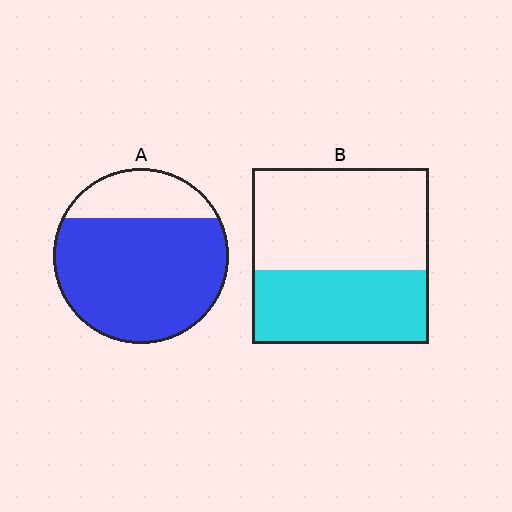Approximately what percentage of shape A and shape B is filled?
A is approximately 75% and B is approximately 40%.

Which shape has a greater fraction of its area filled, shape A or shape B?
Shape A.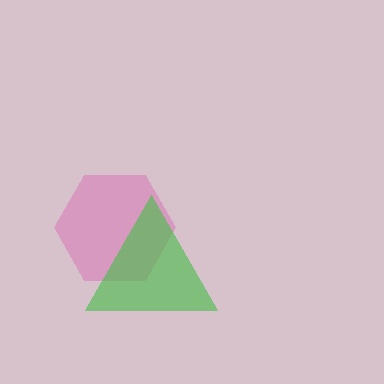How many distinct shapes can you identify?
There are 2 distinct shapes: a pink hexagon, a green triangle.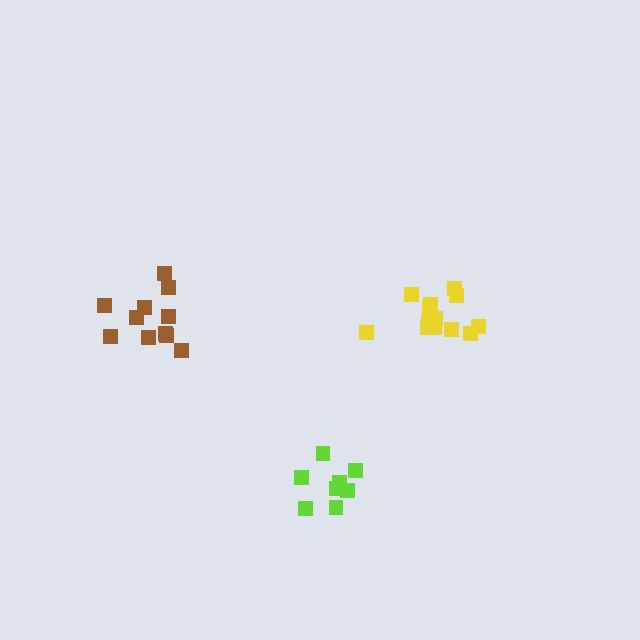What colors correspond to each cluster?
The clusters are colored: yellow, lime, brown.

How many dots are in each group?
Group 1: 14 dots, Group 2: 8 dots, Group 3: 11 dots (33 total).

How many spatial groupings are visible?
There are 3 spatial groupings.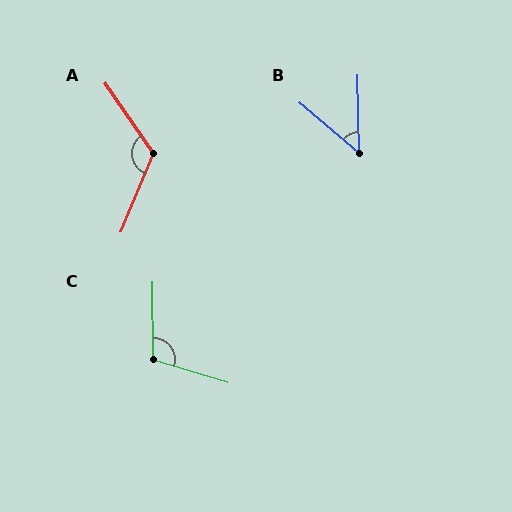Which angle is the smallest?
B, at approximately 49 degrees.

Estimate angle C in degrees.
Approximately 107 degrees.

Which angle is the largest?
A, at approximately 123 degrees.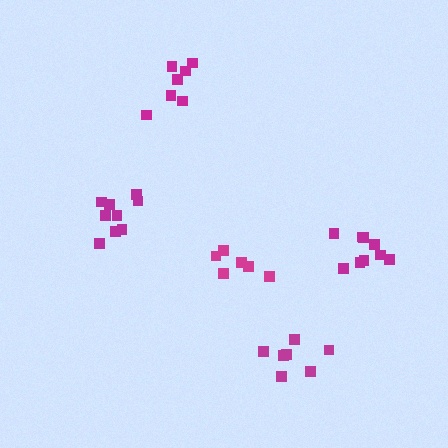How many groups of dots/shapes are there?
There are 5 groups.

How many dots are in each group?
Group 1: 9 dots, Group 2: 7 dots, Group 3: 9 dots, Group 4: 6 dots, Group 5: 7 dots (38 total).